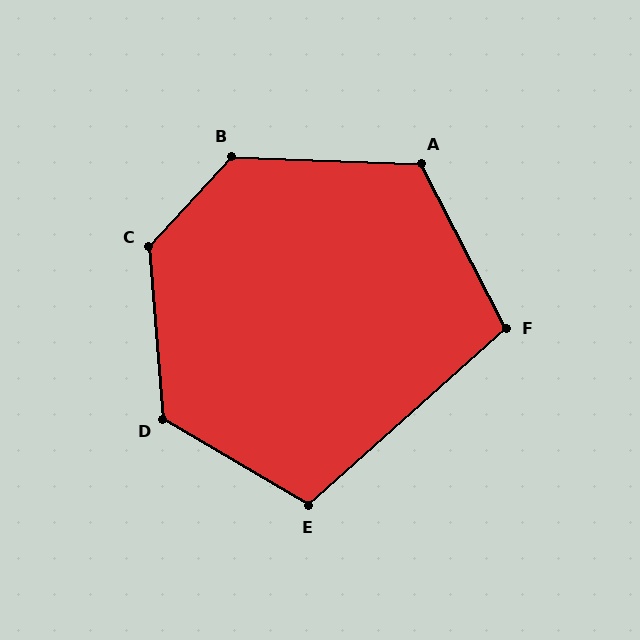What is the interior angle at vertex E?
Approximately 108 degrees (obtuse).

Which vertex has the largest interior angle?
C, at approximately 133 degrees.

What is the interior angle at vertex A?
Approximately 119 degrees (obtuse).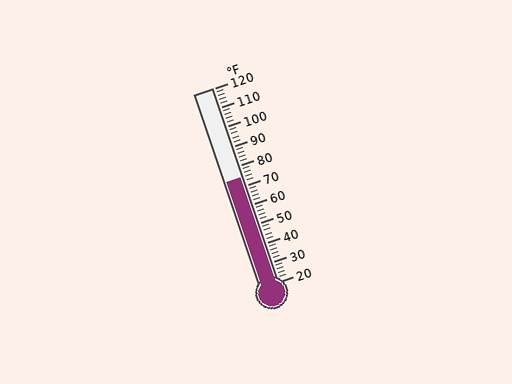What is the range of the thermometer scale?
The thermometer scale ranges from 20°F to 120°F.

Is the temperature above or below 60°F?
The temperature is above 60°F.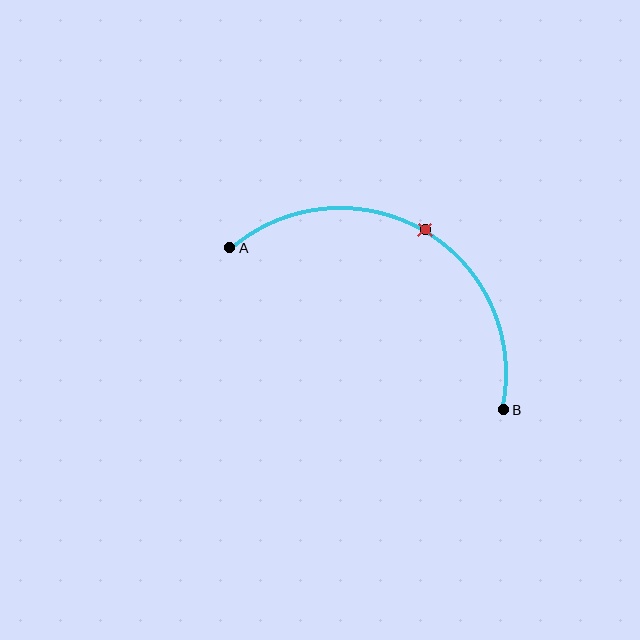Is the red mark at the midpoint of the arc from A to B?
Yes. The red mark lies on the arc at equal arc-length from both A and B — it is the arc midpoint.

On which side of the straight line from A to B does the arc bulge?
The arc bulges above the straight line connecting A and B.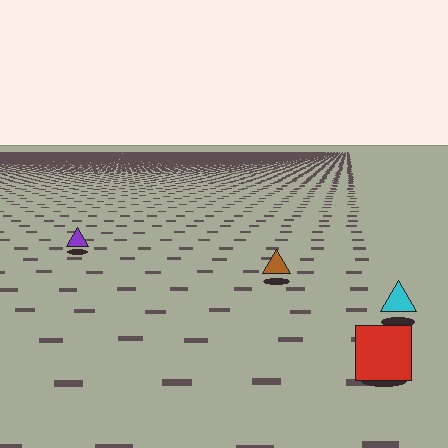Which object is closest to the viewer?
The red square is closest. The texture marks near it are larger and more spread out.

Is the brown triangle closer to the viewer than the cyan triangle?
No. The cyan triangle is closer — you can tell from the texture gradient: the ground texture is coarser near it.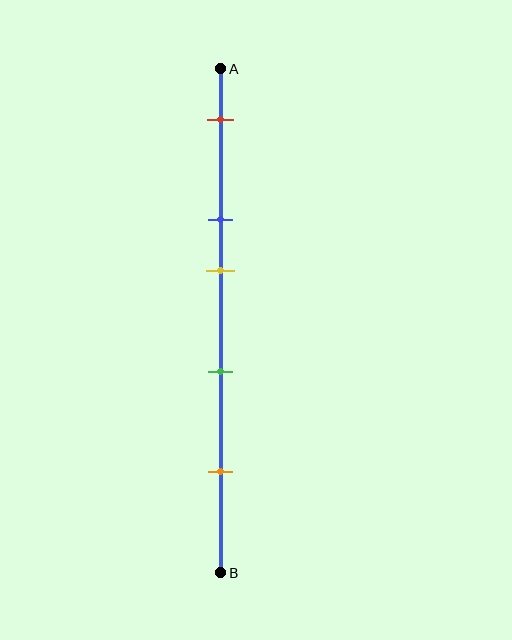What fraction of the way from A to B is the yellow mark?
The yellow mark is approximately 40% (0.4) of the way from A to B.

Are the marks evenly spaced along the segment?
No, the marks are not evenly spaced.